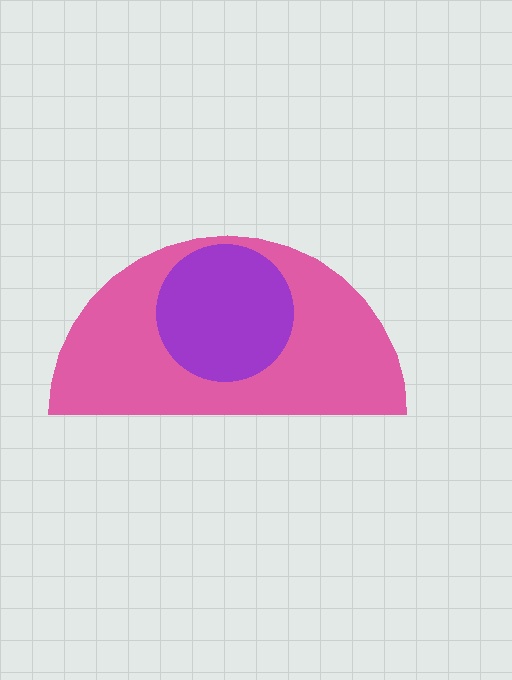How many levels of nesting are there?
2.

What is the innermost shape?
The purple circle.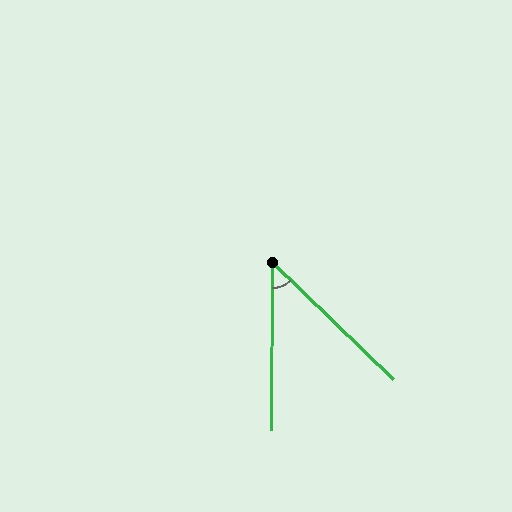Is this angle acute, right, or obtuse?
It is acute.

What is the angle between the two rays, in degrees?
Approximately 46 degrees.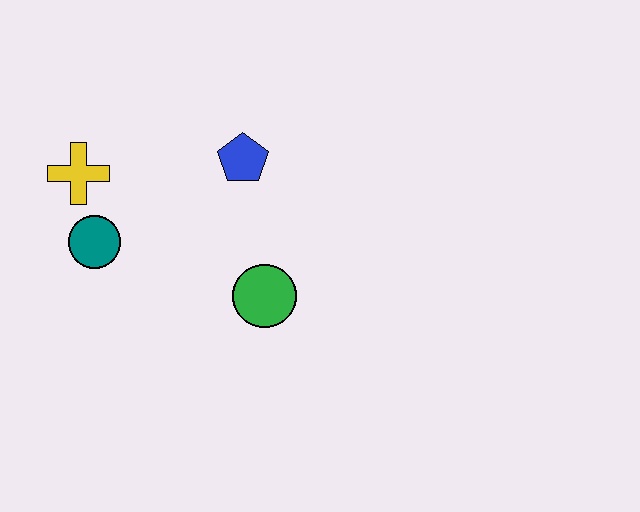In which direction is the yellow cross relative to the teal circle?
The yellow cross is above the teal circle.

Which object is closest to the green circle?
The blue pentagon is closest to the green circle.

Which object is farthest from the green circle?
The yellow cross is farthest from the green circle.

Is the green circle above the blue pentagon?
No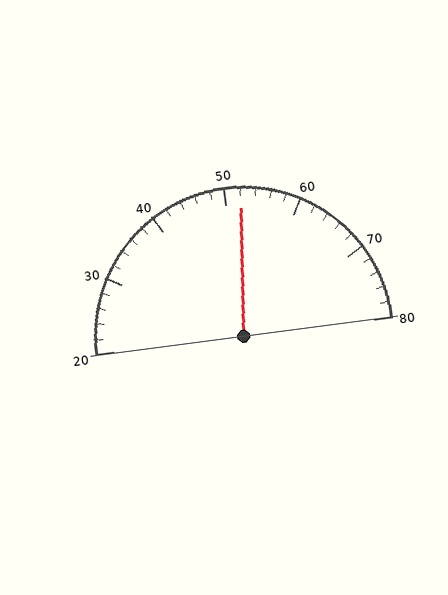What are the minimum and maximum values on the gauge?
The gauge ranges from 20 to 80.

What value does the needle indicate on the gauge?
The needle indicates approximately 52.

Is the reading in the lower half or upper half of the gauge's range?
The reading is in the upper half of the range (20 to 80).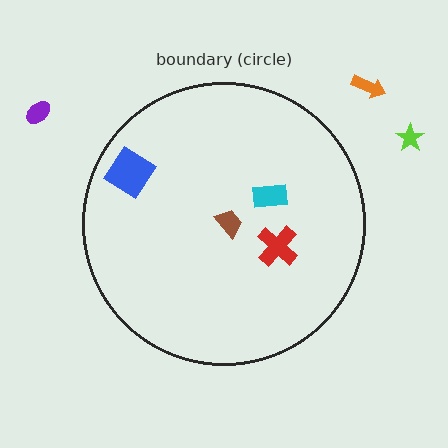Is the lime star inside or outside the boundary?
Outside.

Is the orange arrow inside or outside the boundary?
Outside.